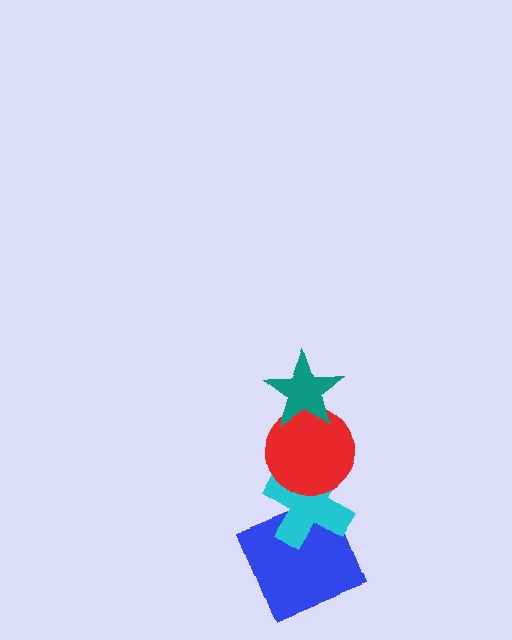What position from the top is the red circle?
The red circle is 2nd from the top.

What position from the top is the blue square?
The blue square is 4th from the top.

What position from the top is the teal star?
The teal star is 1st from the top.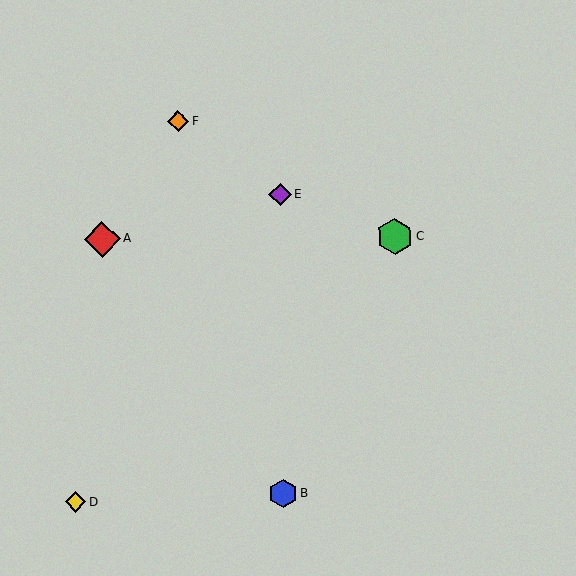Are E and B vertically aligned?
Yes, both are at x≈280.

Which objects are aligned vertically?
Objects B, E are aligned vertically.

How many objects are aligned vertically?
2 objects (B, E) are aligned vertically.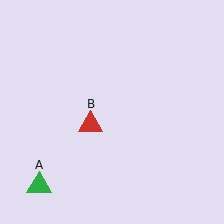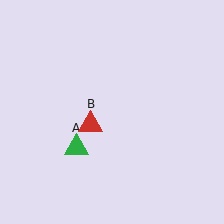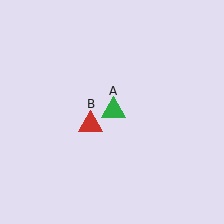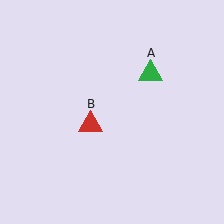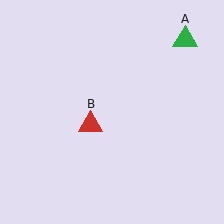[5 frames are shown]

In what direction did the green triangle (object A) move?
The green triangle (object A) moved up and to the right.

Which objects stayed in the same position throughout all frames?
Red triangle (object B) remained stationary.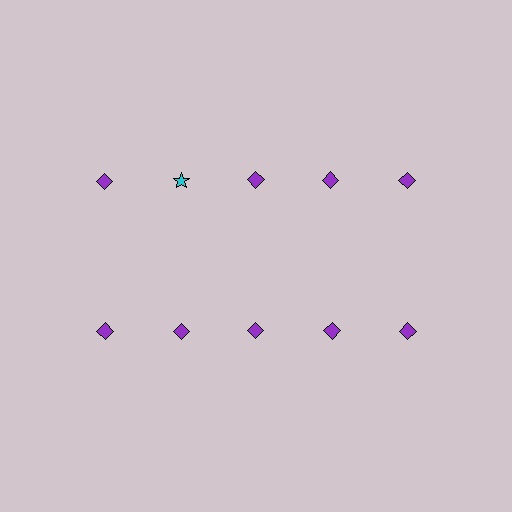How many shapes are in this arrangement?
There are 10 shapes arranged in a grid pattern.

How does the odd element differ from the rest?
It differs in both color (cyan instead of purple) and shape (star instead of diamond).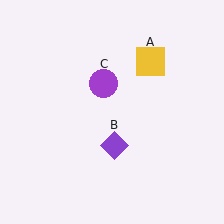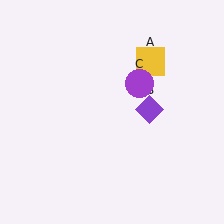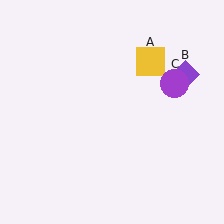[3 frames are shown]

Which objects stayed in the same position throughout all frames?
Yellow square (object A) remained stationary.